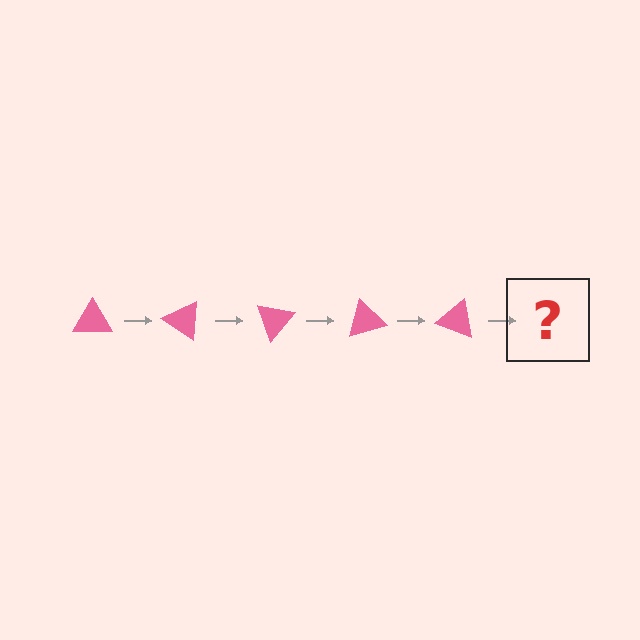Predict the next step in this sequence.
The next step is a pink triangle rotated 175 degrees.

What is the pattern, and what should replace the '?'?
The pattern is that the triangle rotates 35 degrees each step. The '?' should be a pink triangle rotated 175 degrees.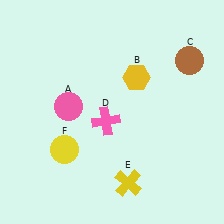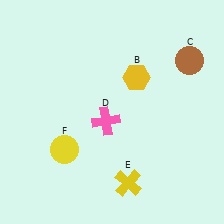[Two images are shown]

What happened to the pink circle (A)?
The pink circle (A) was removed in Image 2. It was in the top-left area of Image 1.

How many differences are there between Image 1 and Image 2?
There is 1 difference between the two images.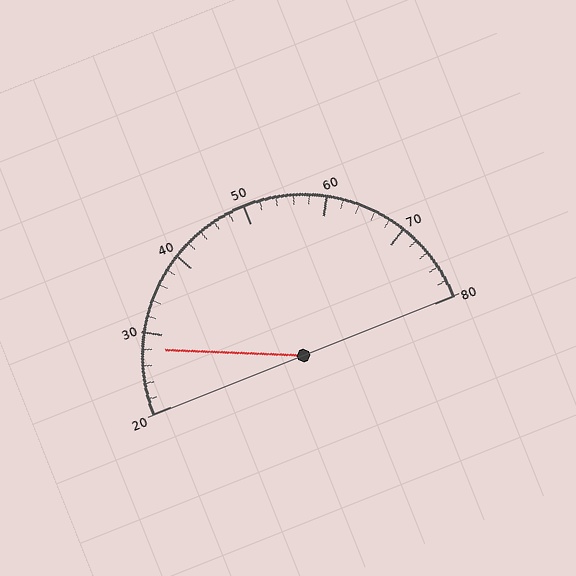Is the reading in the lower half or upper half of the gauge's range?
The reading is in the lower half of the range (20 to 80).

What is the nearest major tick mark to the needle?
The nearest major tick mark is 30.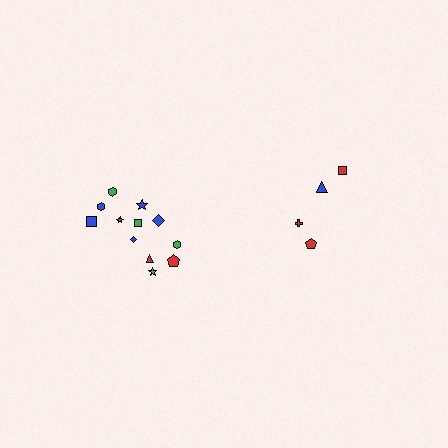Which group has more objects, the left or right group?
The left group.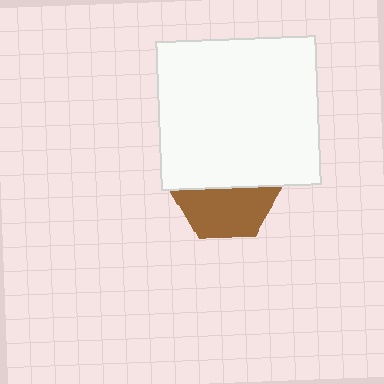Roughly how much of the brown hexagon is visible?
About half of it is visible (roughly 50%).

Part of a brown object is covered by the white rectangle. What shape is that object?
It is a hexagon.